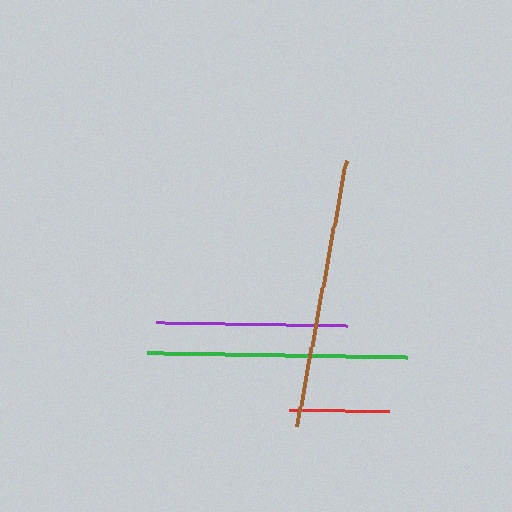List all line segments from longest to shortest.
From longest to shortest: brown, green, purple, red.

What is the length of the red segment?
The red segment is approximately 100 pixels long.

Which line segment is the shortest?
The red line is the shortest at approximately 100 pixels.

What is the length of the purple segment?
The purple segment is approximately 191 pixels long.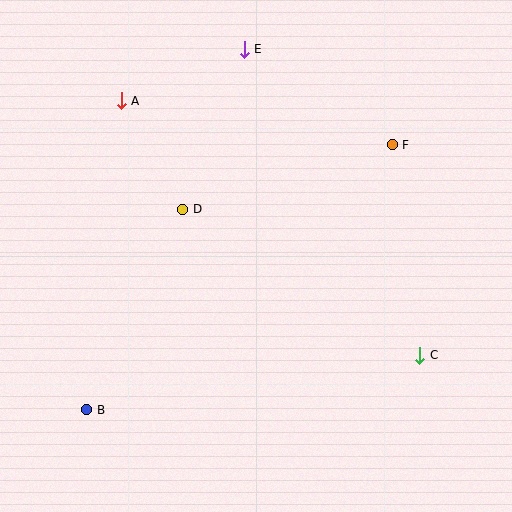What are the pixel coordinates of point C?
Point C is at (420, 356).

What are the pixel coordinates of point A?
Point A is at (121, 101).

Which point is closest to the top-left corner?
Point A is closest to the top-left corner.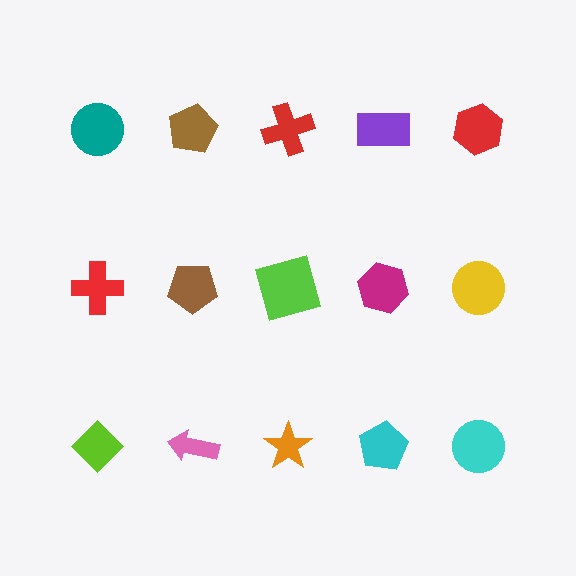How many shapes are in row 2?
5 shapes.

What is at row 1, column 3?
A red cross.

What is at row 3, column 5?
A cyan circle.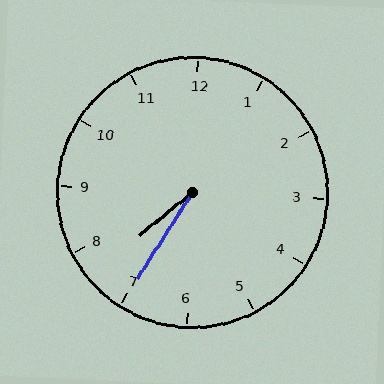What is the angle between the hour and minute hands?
Approximately 18 degrees.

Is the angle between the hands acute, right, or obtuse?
It is acute.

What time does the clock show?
7:35.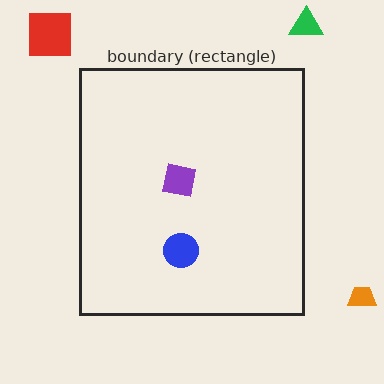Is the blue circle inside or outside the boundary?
Inside.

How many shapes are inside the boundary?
2 inside, 3 outside.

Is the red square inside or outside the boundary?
Outside.